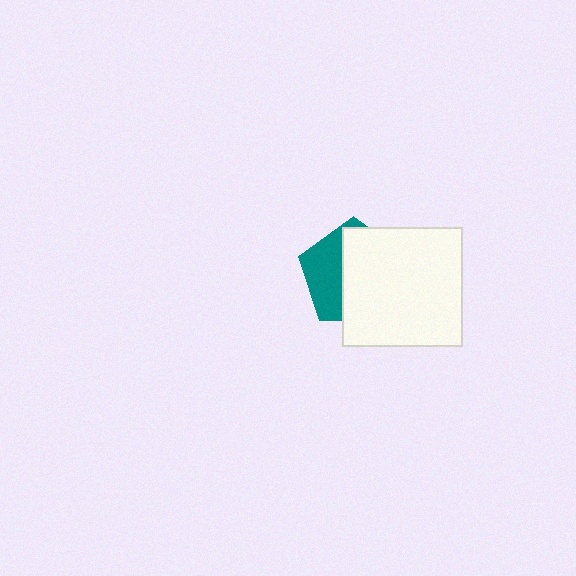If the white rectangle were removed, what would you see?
You would see the complete teal pentagon.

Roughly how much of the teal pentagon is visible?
A small part of it is visible (roughly 37%).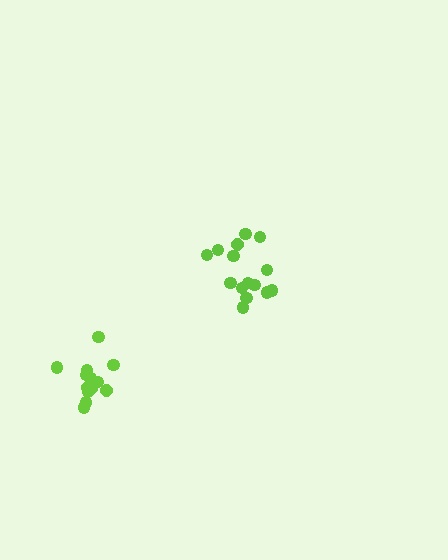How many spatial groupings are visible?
There are 2 spatial groupings.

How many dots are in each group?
Group 1: 15 dots, Group 2: 17 dots (32 total).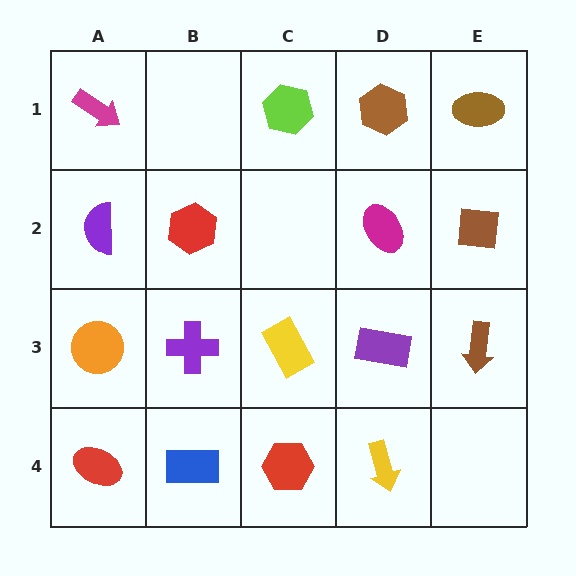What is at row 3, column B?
A purple cross.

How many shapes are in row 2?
4 shapes.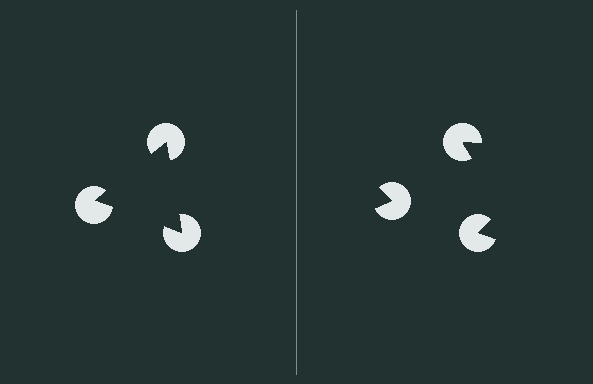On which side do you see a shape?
An illusory triangle appears on the left side. On the right side the wedge cuts are rotated, so no coherent shape forms.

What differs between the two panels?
The pac-man discs are positioned identically on both sides; only the wedge orientations differ. On the left they align to a triangle; on the right they are misaligned.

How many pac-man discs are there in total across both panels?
6 — 3 on each side.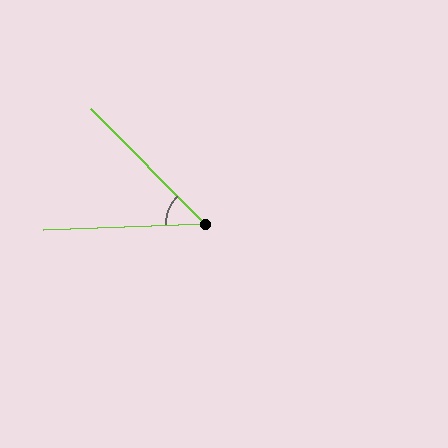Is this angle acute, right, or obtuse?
It is acute.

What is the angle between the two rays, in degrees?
Approximately 48 degrees.